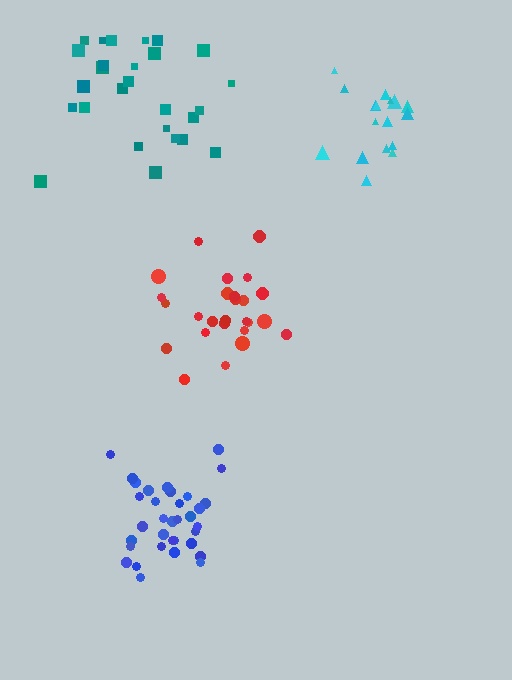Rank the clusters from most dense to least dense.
blue, cyan, red, teal.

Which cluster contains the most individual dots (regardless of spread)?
Blue (34).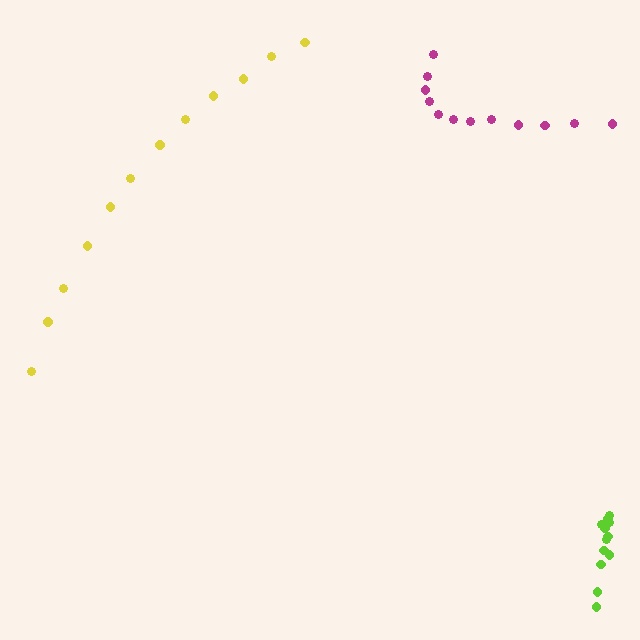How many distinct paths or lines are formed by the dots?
There are 3 distinct paths.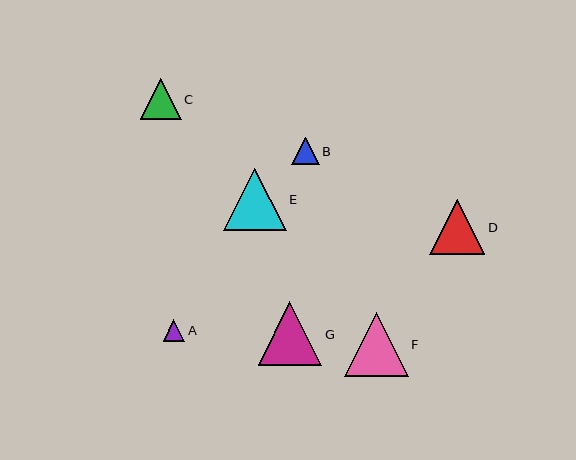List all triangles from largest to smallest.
From largest to smallest: F, G, E, D, C, B, A.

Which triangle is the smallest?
Triangle A is the smallest with a size of approximately 21 pixels.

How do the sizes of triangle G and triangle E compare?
Triangle G and triangle E are approximately the same size.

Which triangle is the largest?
Triangle F is the largest with a size of approximately 64 pixels.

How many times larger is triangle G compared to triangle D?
Triangle G is approximately 1.1 times the size of triangle D.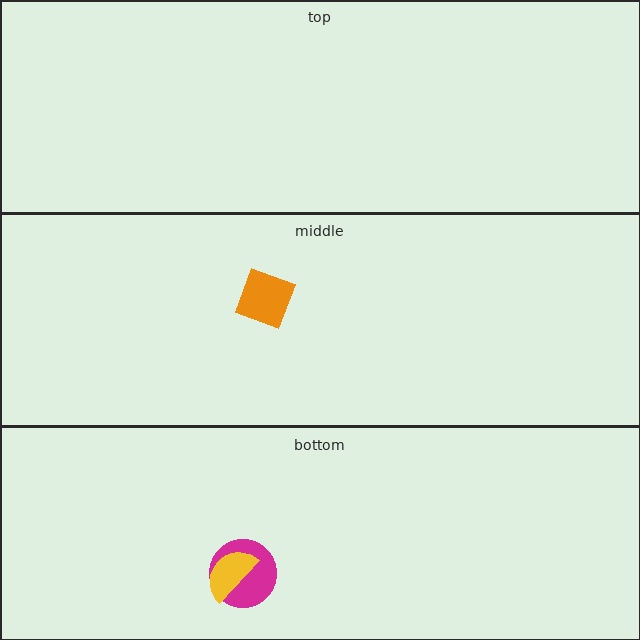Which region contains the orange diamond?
The middle region.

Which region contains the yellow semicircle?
The bottom region.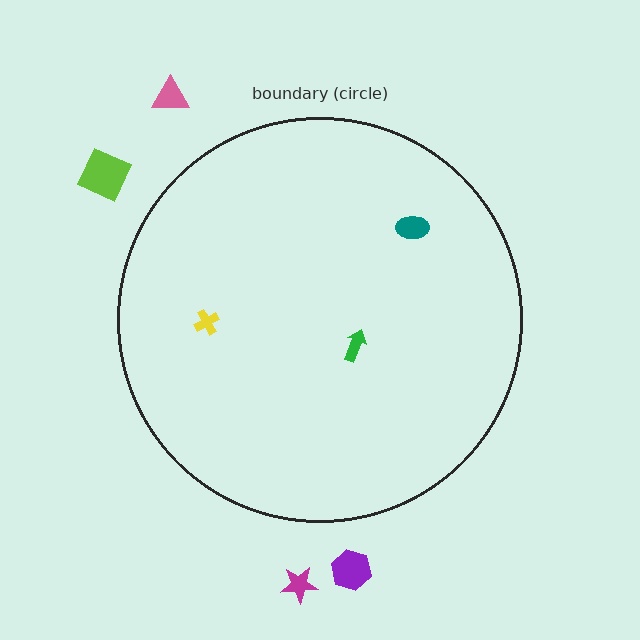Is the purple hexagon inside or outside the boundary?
Outside.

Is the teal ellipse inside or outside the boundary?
Inside.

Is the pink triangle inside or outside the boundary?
Outside.